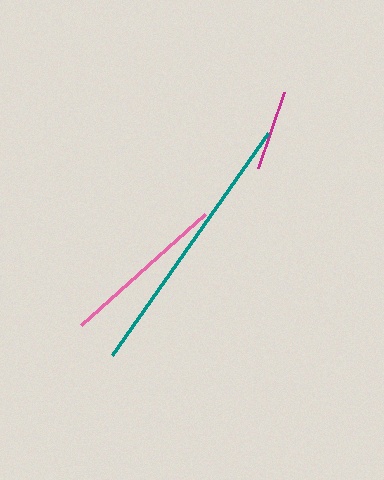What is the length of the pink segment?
The pink segment is approximately 167 pixels long.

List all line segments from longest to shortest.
From longest to shortest: teal, pink, magenta.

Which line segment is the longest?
The teal line is the longest at approximately 271 pixels.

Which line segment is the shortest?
The magenta line is the shortest at approximately 80 pixels.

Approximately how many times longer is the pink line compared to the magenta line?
The pink line is approximately 2.1 times the length of the magenta line.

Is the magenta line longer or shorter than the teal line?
The teal line is longer than the magenta line.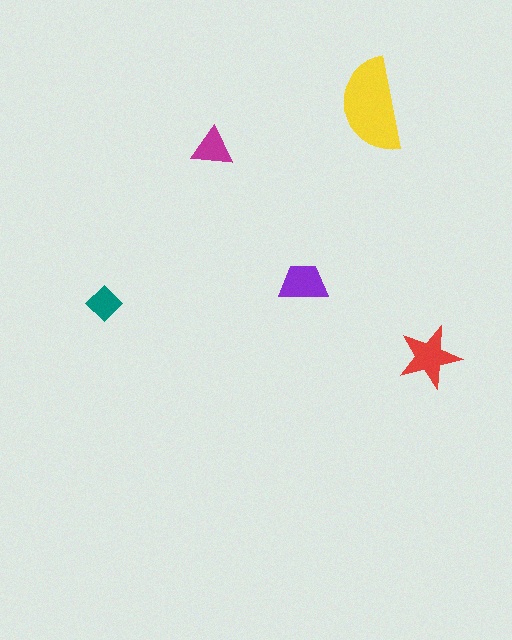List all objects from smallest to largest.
The teal diamond, the magenta triangle, the purple trapezoid, the red star, the yellow semicircle.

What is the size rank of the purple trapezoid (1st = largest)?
3rd.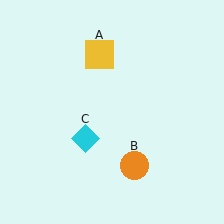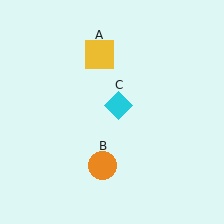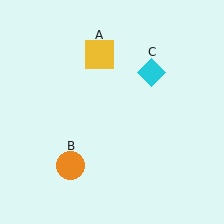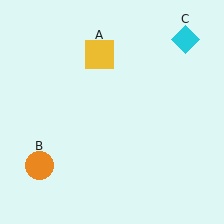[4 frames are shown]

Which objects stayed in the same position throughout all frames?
Yellow square (object A) remained stationary.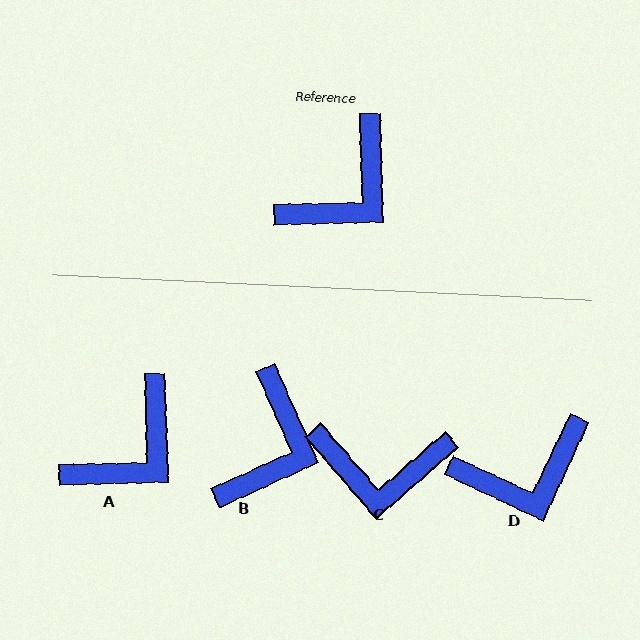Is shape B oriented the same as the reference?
No, it is off by about 22 degrees.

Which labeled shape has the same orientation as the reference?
A.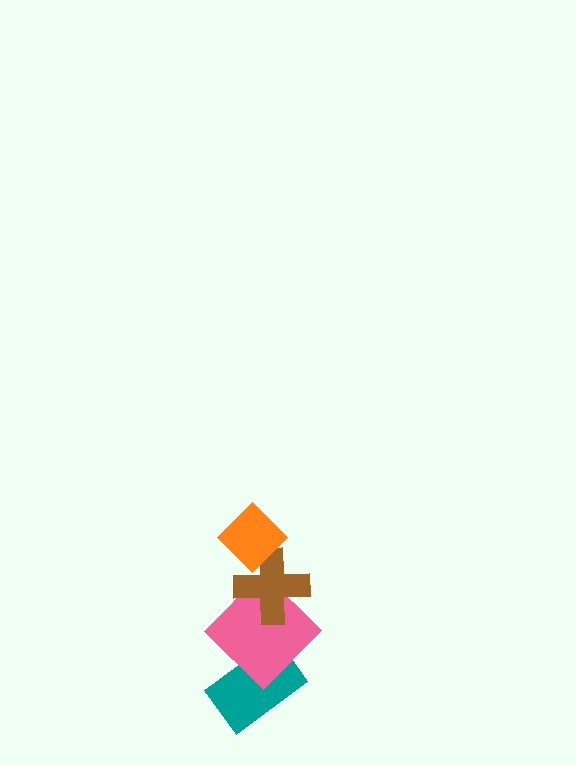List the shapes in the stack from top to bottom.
From top to bottom: the orange diamond, the brown cross, the pink diamond, the teal rectangle.